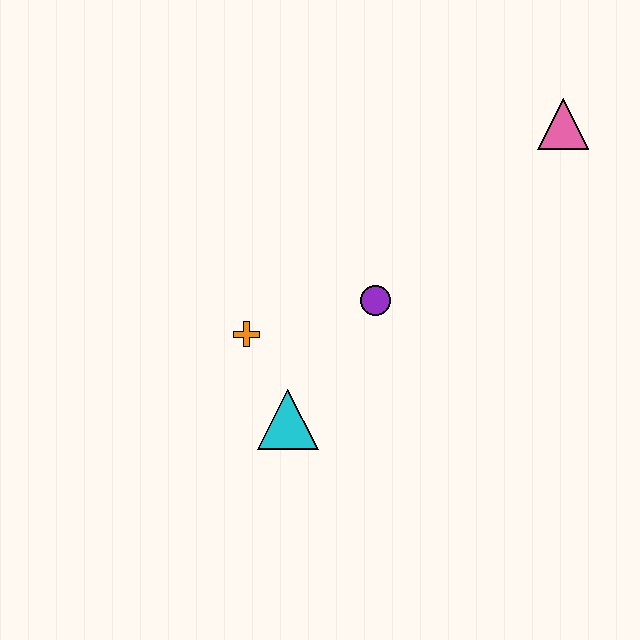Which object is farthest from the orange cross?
The pink triangle is farthest from the orange cross.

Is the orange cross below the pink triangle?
Yes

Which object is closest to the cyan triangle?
The orange cross is closest to the cyan triangle.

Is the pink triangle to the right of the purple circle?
Yes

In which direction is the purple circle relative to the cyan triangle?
The purple circle is above the cyan triangle.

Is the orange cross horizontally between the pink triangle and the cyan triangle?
No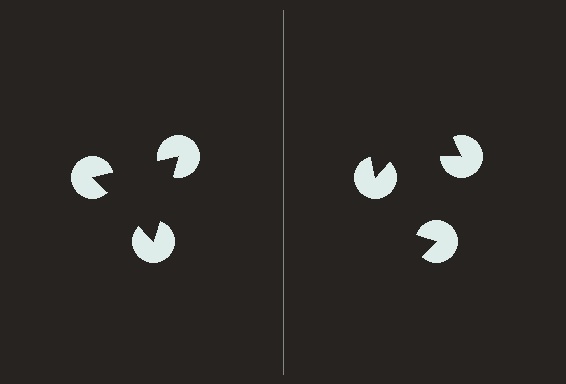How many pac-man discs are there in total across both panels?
6 — 3 on each side.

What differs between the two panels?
The pac-man discs are positioned identically on both sides; only the wedge orientations differ. On the left they align to a triangle; on the right they are misaligned.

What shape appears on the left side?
An illusory triangle.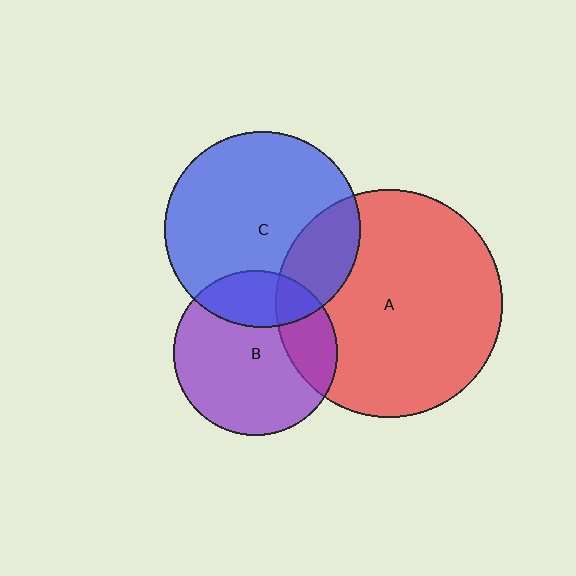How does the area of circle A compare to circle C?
Approximately 1.3 times.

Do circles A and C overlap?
Yes.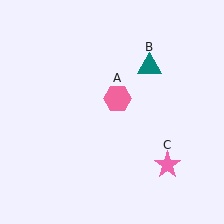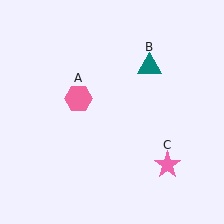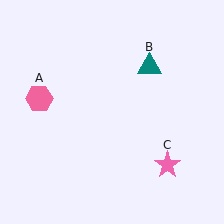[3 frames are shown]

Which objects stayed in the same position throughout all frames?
Teal triangle (object B) and pink star (object C) remained stationary.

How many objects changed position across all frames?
1 object changed position: pink hexagon (object A).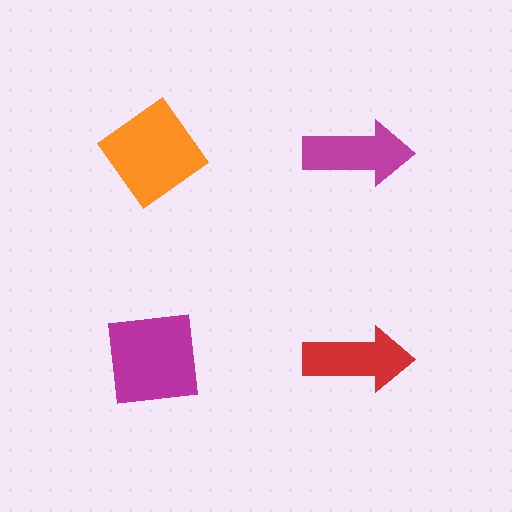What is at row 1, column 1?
An orange diamond.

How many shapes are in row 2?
2 shapes.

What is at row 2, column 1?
A magenta square.